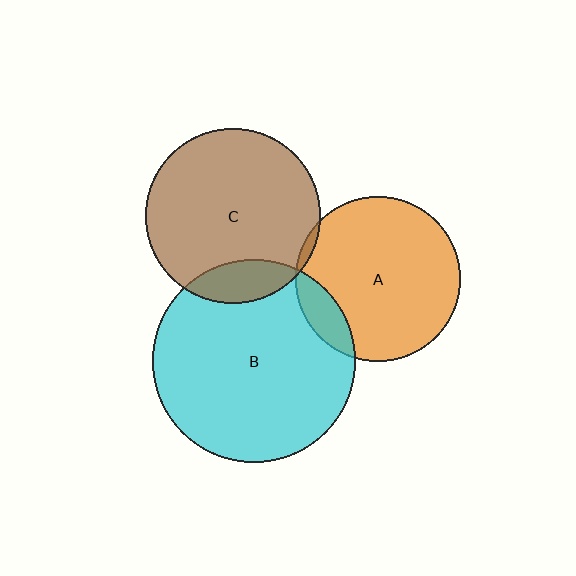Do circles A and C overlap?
Yes.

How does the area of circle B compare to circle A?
Approximately 1.5 times.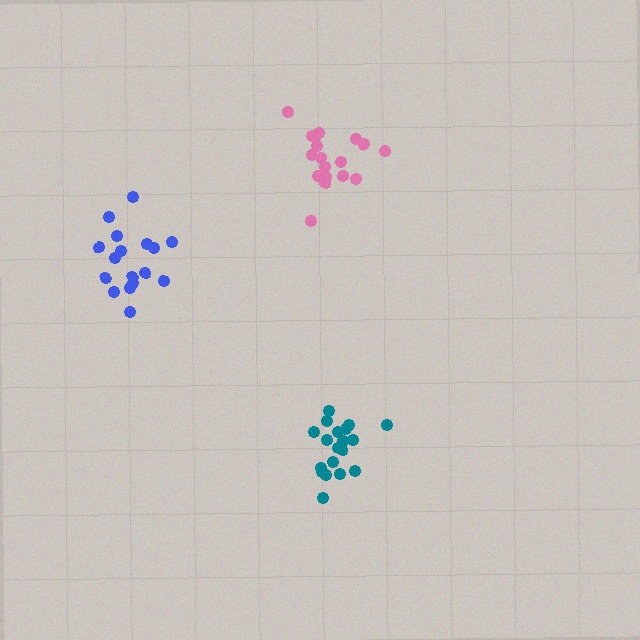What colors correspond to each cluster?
The clusters are colored: pink, teal, blue.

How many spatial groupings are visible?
There are 3 spatial groupings.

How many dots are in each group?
Group 1: 18 dots, Group 2: 19 dots, Group 3: 17 dots (54 total).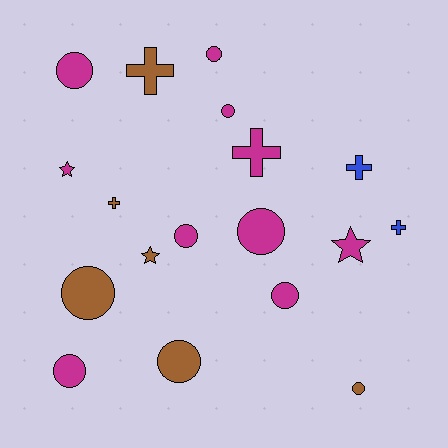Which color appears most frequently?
Magenta, with 10 objects.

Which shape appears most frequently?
Circle, with 10 objects.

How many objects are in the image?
There are 18 objects.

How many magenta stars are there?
There are 2 magenta stars.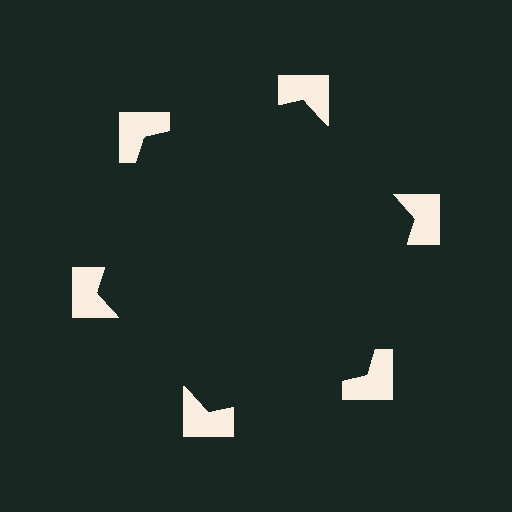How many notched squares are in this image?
There are 6 — one at each vertex of the illusory hexagon.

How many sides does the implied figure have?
6 sides.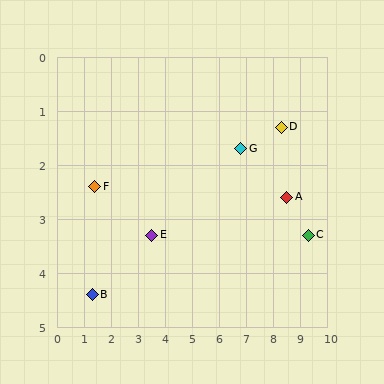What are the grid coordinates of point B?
Point B is at approximately (1.3, 4.4).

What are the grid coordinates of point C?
Point C is at approximately (9.3, 3.3).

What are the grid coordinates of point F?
Point F is at approximately (1.4, 2.4).